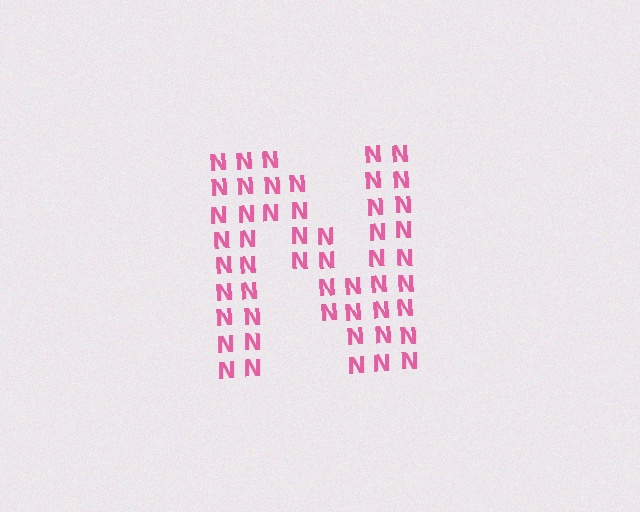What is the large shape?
The large shape is the letter N.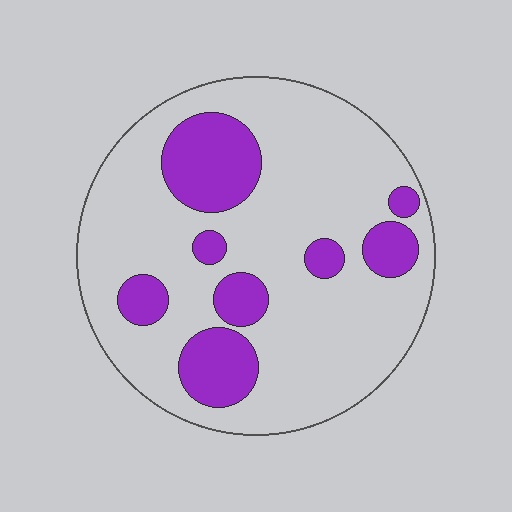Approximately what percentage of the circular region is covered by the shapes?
Approximately 25%.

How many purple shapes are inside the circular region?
8.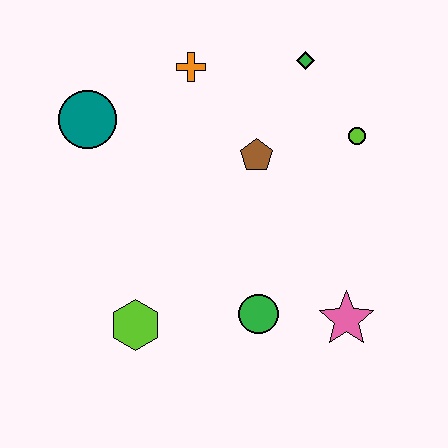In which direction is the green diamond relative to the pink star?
The green diamond is above the pink star.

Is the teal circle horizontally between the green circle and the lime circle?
No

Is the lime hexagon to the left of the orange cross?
Yes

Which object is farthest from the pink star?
The teal circle is farthest from the pink star.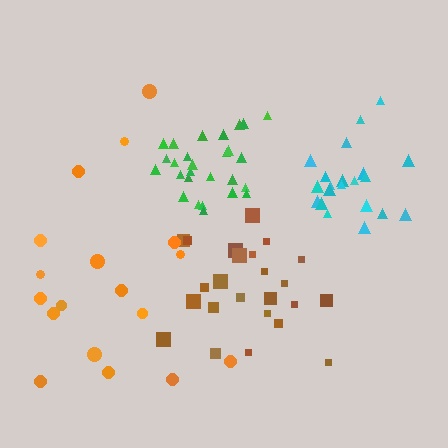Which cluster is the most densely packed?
Green.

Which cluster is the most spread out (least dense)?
Orange.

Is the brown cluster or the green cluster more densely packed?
Green.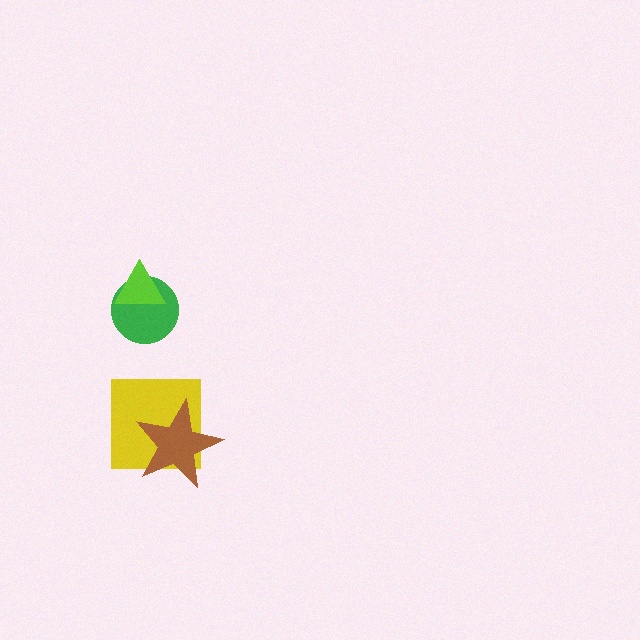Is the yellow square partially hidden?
Yes, it is partially covered by another shape.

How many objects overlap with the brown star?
1 object overlaps with the brown star.